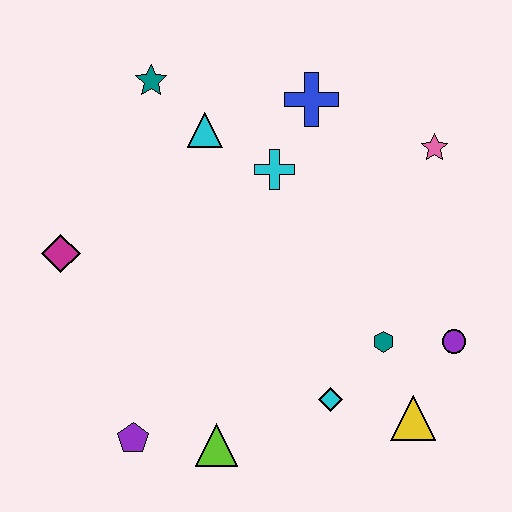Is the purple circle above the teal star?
No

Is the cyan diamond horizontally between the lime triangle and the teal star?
No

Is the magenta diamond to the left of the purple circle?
Yes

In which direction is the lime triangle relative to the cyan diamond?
The lime triangle is to the left of the cyan diamond.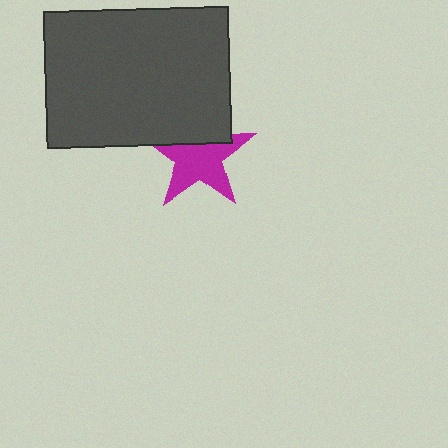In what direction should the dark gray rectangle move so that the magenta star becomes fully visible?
The dark gray rectangle should move up. That is the shortest direction to clear the overlap and leave the magenta star fully visible.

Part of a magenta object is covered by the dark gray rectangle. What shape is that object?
It is a star.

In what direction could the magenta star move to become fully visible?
The magenta star could move down. That would shift it out from behind the dark gray rectangle entirely.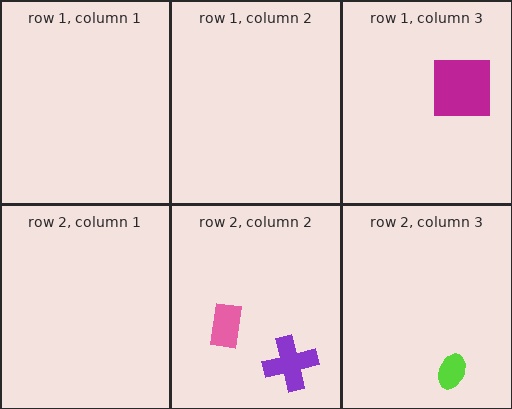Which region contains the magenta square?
The row 1, column 3 region.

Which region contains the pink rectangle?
The row 2, column 2 region.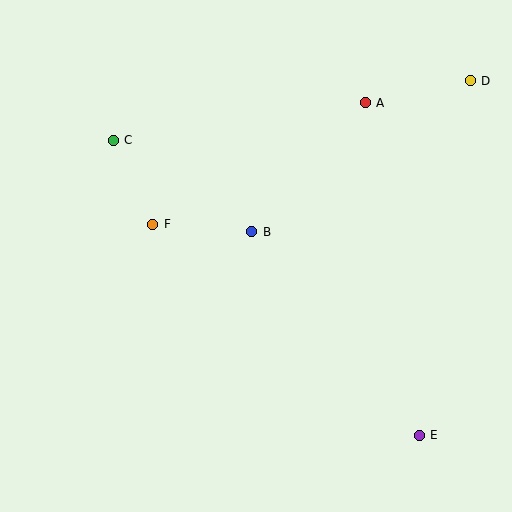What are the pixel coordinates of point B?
Point B is at (252, 232).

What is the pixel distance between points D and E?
The distance between D and E is 358 pixels.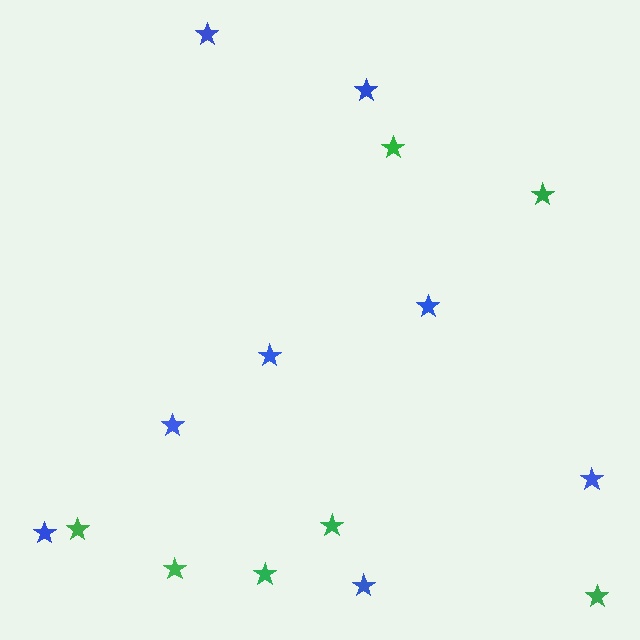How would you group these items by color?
There are 2 groups: one group of blue stars (8) and one group of green stars (7).